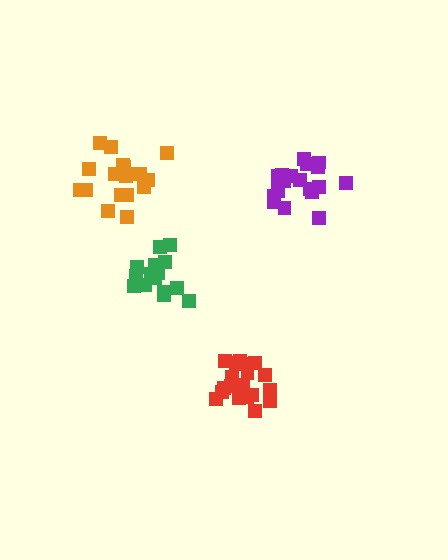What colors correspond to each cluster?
The clusters are colored: green, purple, orange, red.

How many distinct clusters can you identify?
There are 4 distinct clusters.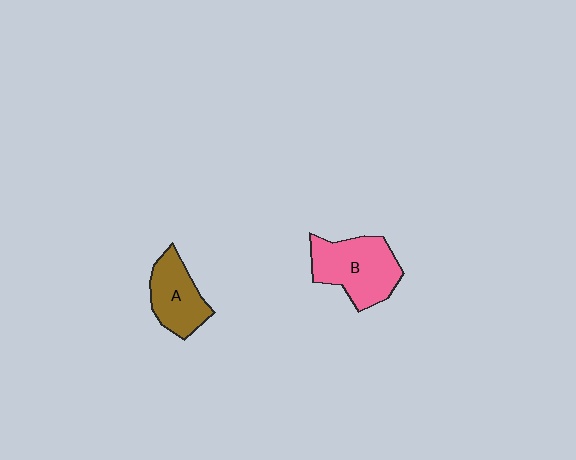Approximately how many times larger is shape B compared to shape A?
Approximately 1.4 times.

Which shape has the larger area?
Shape B (pink).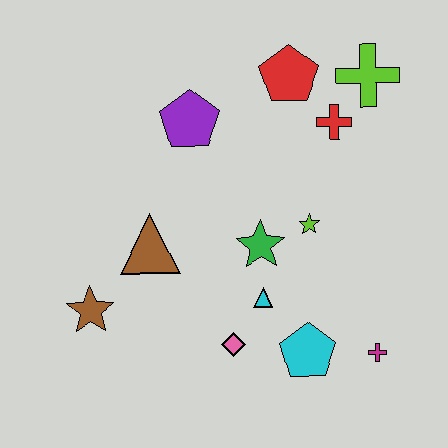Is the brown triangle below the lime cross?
Yes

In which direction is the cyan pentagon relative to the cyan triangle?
The cyan pentagon is below the cyan triangle.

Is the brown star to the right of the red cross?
No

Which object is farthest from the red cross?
The brown star is farthest from the red cross.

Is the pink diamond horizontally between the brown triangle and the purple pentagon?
No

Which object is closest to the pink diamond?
The cyan triangle is closest to the pink diamond.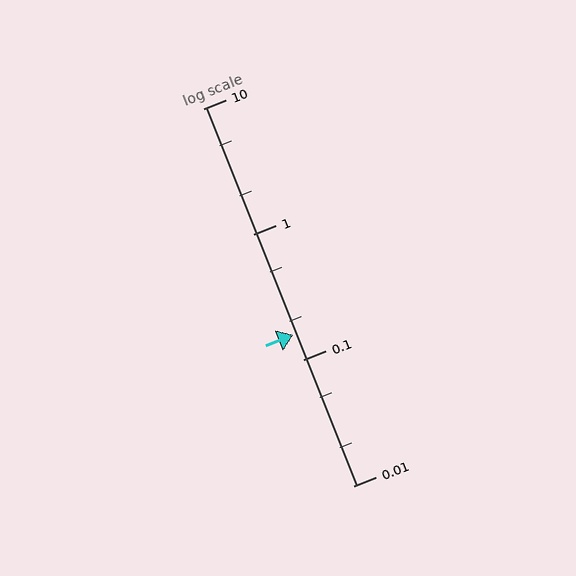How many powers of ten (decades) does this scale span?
The scale spans 3 decades, from 0.01 to 10.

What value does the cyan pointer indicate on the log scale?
The pointer indicates approximately 0.16.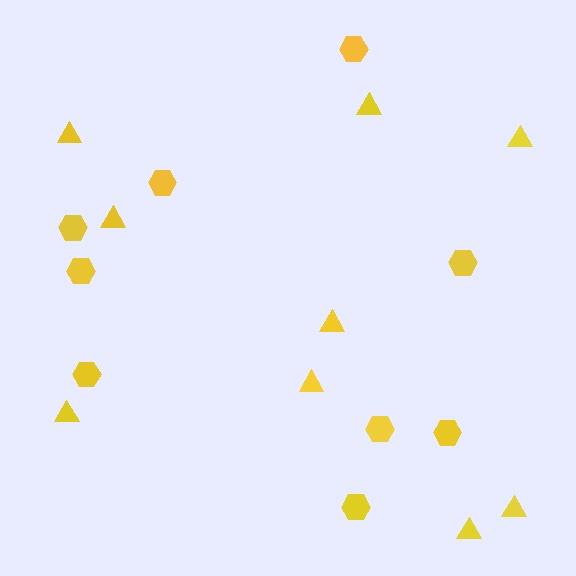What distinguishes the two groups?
There are 2 groups: one group of triangles (9) and one group of hexagons (9).